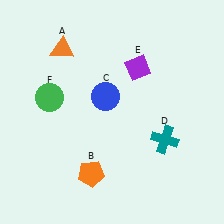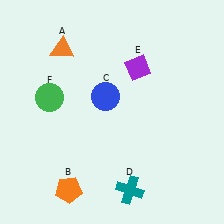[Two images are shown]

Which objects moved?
The objects that moved are: the orange pentagon (B), the teal cross (D).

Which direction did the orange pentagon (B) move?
The orange pentagon (B) moved left.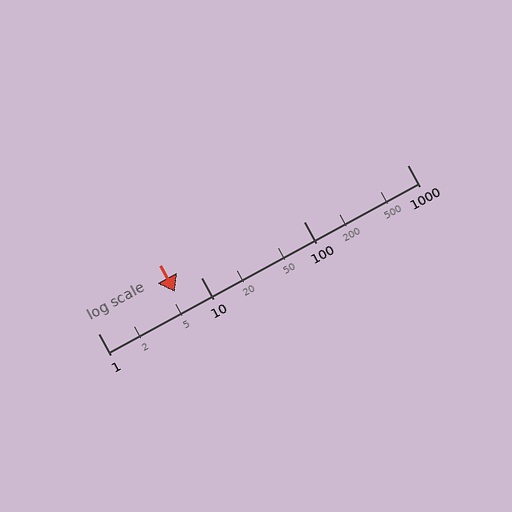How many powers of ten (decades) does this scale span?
The scale spans 3 decades, from 1 to 1000.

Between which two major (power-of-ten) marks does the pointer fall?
The pointer is between 1 and 10.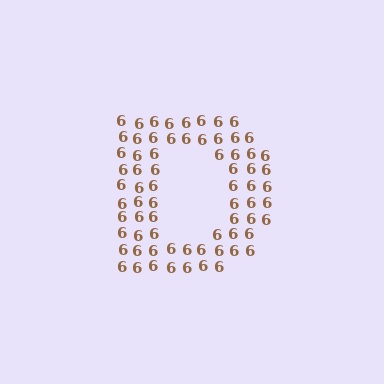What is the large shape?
The large shape is the letter D.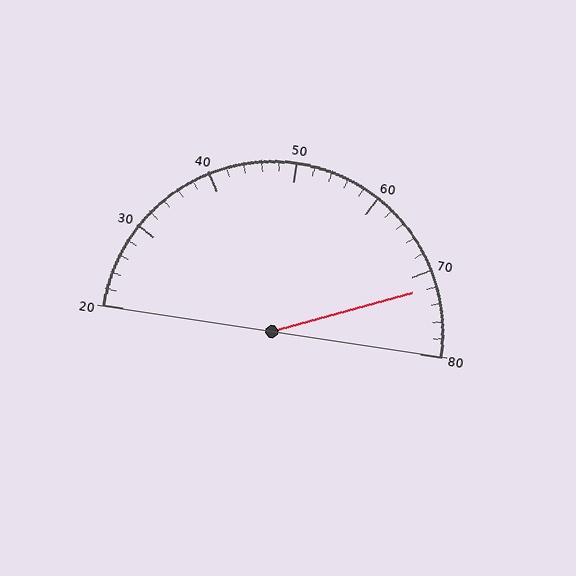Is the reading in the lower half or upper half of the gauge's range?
The reading is in the upper half of the range (20 to 80).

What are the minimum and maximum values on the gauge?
The gauge ranges from 20 to 80.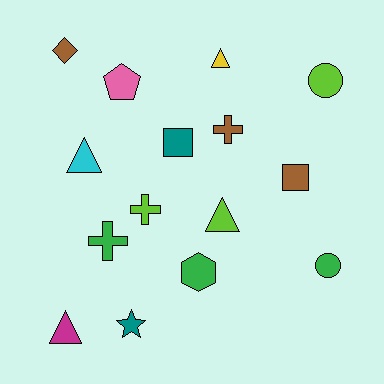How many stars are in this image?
There is 1 star.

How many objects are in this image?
There are 15 objects.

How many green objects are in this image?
There are 3 green objects.